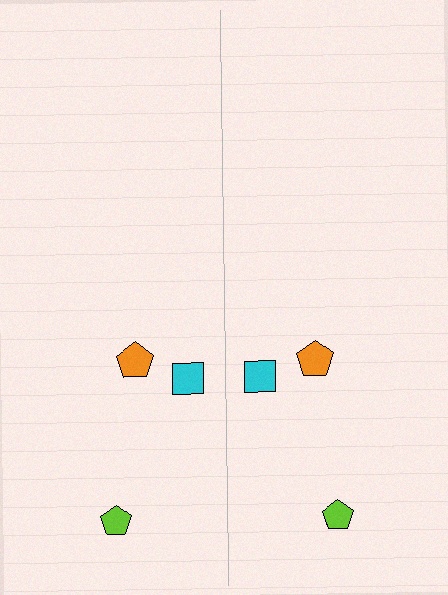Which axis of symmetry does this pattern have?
The pattern has a vertical axis of symmetry running through the center of the image.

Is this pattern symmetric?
Yes, this pattern has bilateral (reflection) symmetry.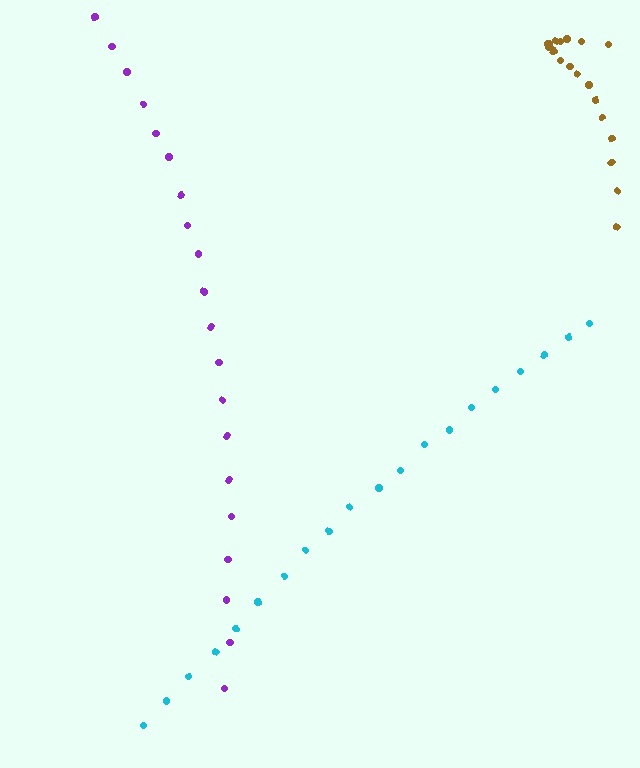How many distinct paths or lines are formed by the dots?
There are 3 distinct paths.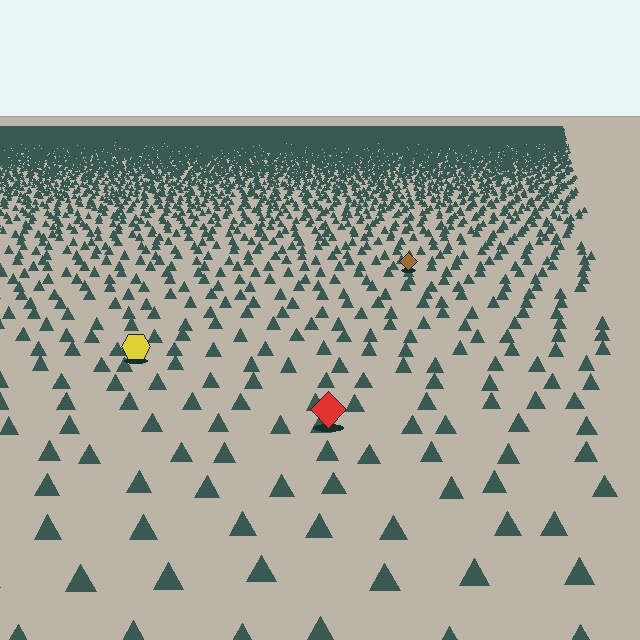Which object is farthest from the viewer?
The brown diamond is farthest from the viewer. It appears smaller and the ground texture around it is denser.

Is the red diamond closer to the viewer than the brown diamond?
Yes. The red diamond is closer — you can tell from the texture gradient: the ground texture is coarser near it.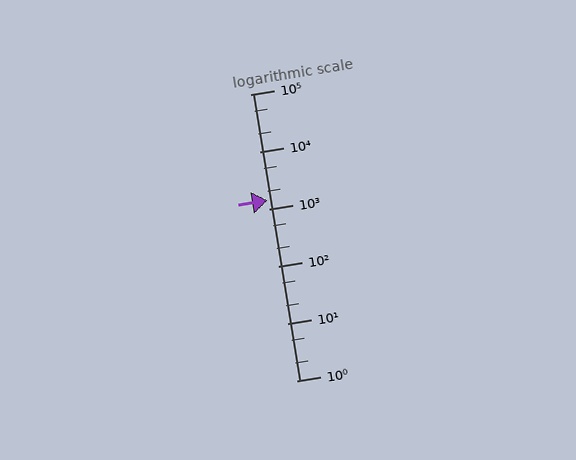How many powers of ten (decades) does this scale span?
The scale spans 5 decades, from 1 to 100000.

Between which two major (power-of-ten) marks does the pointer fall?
The pointer is between 1000 and 10000.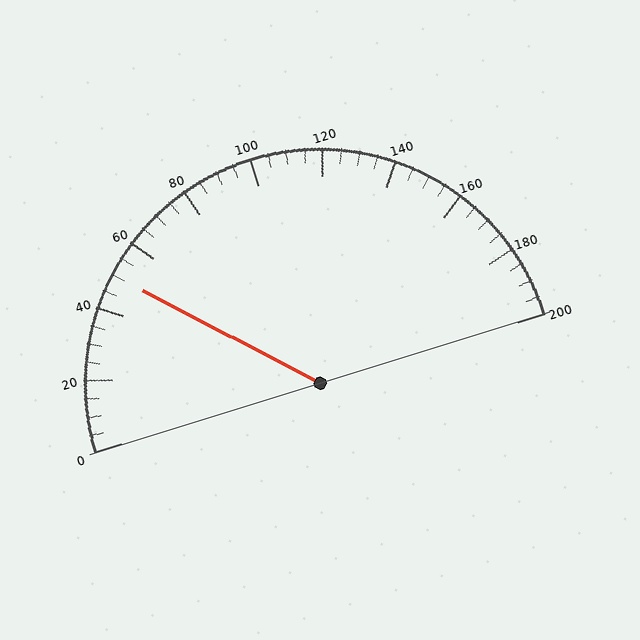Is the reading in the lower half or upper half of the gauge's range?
The reading is in the lower half of the range (0 to 200).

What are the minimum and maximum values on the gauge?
The gauge ranges from 0 to 200.